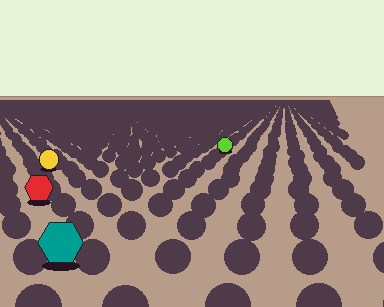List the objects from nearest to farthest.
From nearest to farthest: the teal hexagon, the red hexagon, the yellow circle, the lime circle.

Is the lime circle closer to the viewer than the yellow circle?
No. The yellow circle is closer — you can tell from the texture gradient: the ground texture is coarser near it.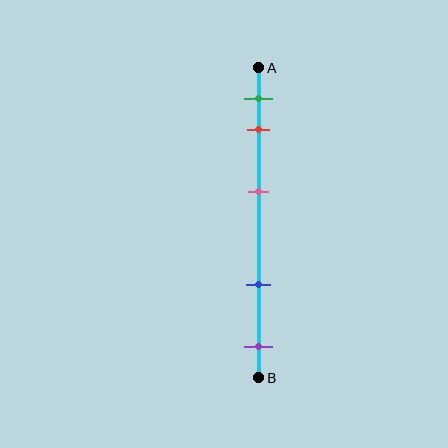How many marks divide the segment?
There are 5 marks dividing the segment.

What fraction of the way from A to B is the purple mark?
The purple mark is approximately 90% (0.9) of the way from A to B.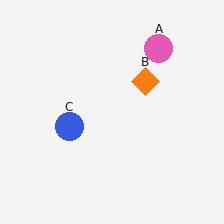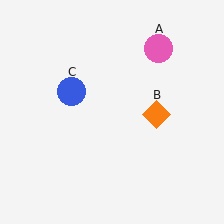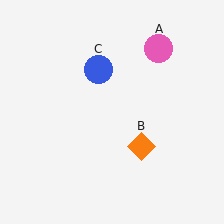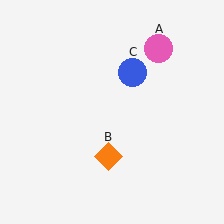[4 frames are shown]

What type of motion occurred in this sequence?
The orange diamond (object B), blue circle (object C) rotated clockwise around the center of the scene.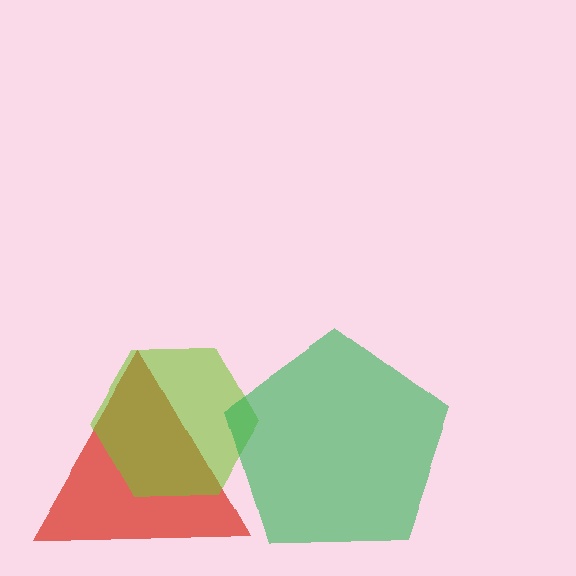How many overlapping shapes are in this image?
There are 3 overlapping shapes in the image.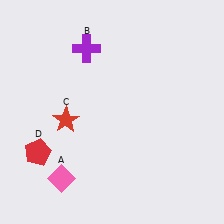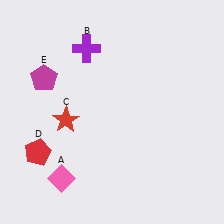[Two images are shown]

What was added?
A magenta pentagon (E) was added in Image 2.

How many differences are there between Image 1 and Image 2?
There is 1 difference between the two images.